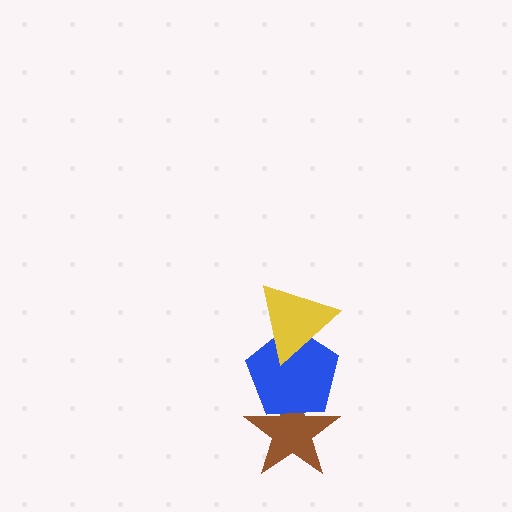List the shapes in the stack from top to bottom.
From top to bottom: the yellow triangle, the blue pentagon, the brown star.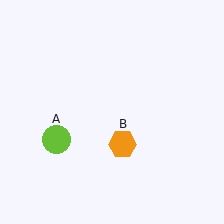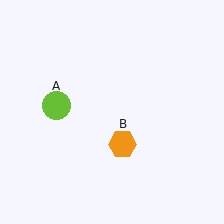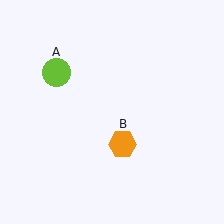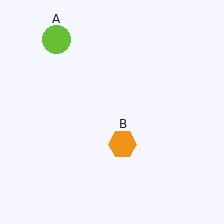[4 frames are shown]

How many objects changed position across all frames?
1 object changed position: lime circle (object A).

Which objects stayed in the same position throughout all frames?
Orange hexagon (object B) remained stationary.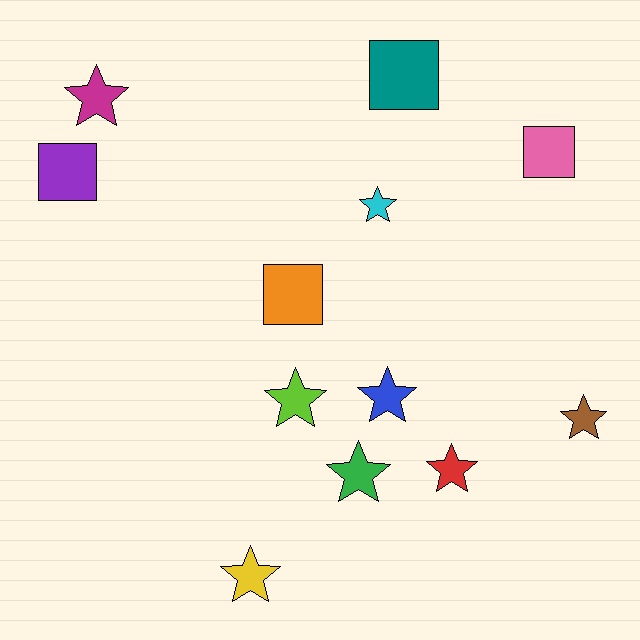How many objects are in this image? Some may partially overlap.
There are 12 objects.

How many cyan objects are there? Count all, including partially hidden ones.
There is 1 cyan object.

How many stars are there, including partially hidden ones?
There are 8 stars.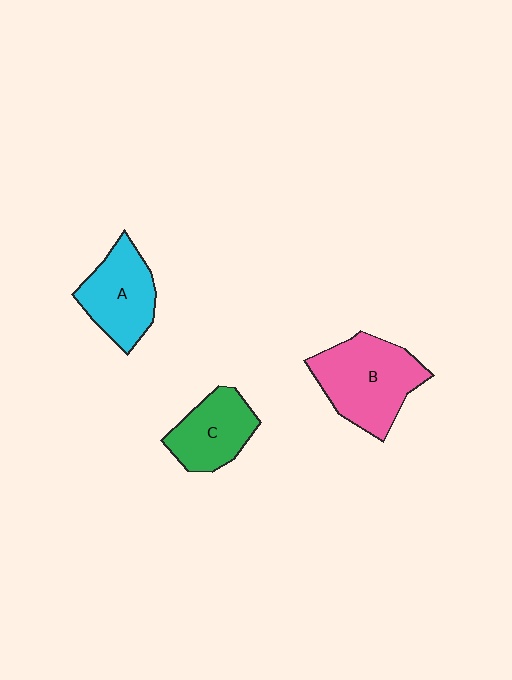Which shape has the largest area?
Shape B (pink).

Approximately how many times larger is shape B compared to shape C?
Approximately 1.5 times.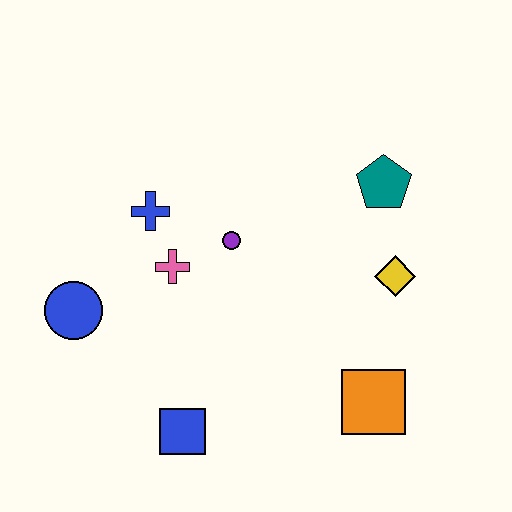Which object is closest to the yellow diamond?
The teal pentagon is closest to the yellow diamond.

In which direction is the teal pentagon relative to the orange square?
The teal pentagon is above the orange square.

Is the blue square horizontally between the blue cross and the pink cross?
No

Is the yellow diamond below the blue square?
No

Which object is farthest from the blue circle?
The teal pentagon is farthest from the blue circle.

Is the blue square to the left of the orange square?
Yes